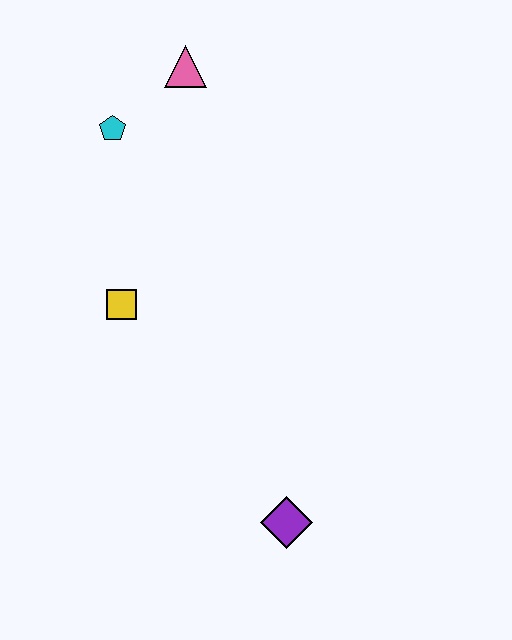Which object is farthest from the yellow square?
The purple diamond is farthest from the yellow square.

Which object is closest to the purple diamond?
The yellow square is closest to the purple diamond.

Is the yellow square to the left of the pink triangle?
Yes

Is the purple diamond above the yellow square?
No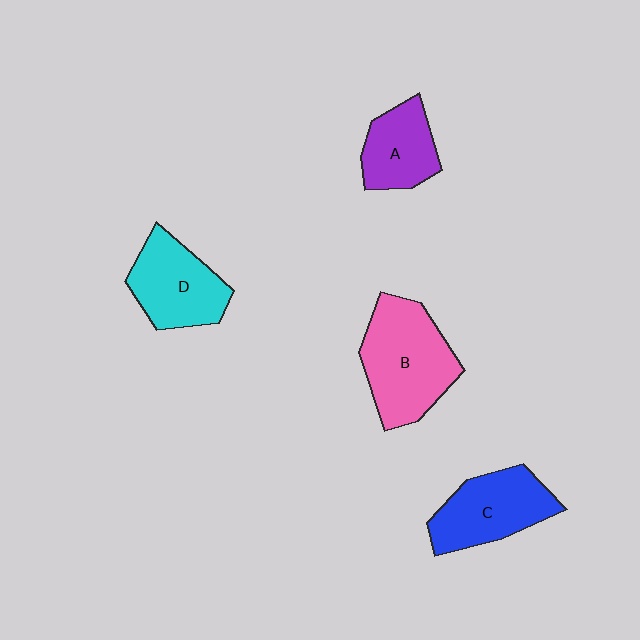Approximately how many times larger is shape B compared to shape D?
Approximately 1.3 times.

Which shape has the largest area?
Shape B (pink).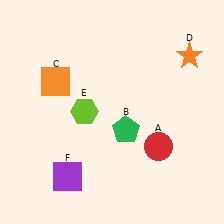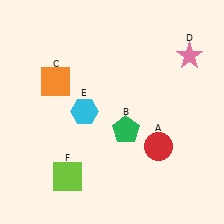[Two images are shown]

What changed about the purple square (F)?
In Image 1, F is purple. In Image 2, it changed to lime.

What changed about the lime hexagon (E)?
In Image 1, E is lime. In Image 2, it changed to cyan.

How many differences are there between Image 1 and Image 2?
There are 3 differences between the two images.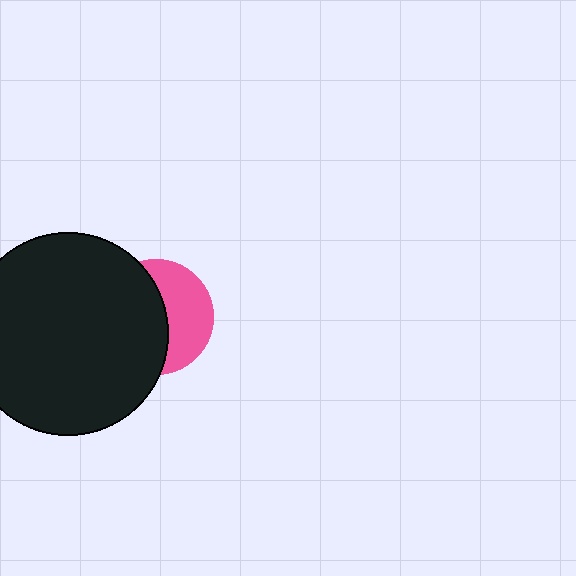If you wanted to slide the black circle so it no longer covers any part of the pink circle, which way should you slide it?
Slide it left — that is the most direct way to separate the two shapes.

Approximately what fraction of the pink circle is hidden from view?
Roughly 56% of the pink circle is hidden behind the black circle.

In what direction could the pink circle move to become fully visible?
The pink circle could move right. That would shift it out from behind the black circle entirely.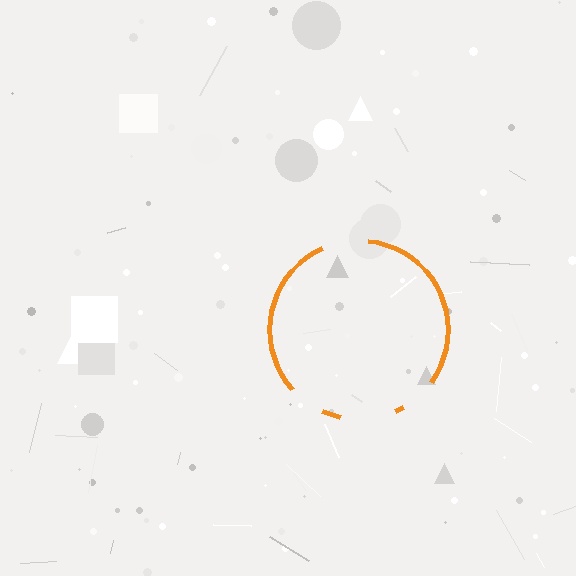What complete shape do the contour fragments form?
The contour fragments form a circle.